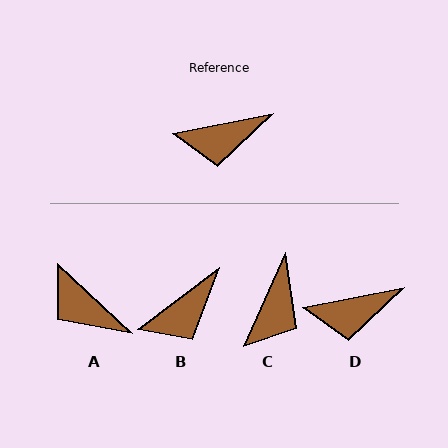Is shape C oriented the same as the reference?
No, it is off by about 55 degrees.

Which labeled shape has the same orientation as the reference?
D.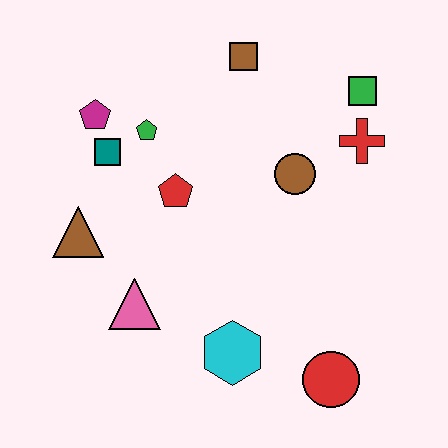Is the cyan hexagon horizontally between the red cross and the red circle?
No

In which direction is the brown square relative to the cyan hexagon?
The brown square is above the cyan hexagon.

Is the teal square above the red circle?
Yes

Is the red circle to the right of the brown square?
Yes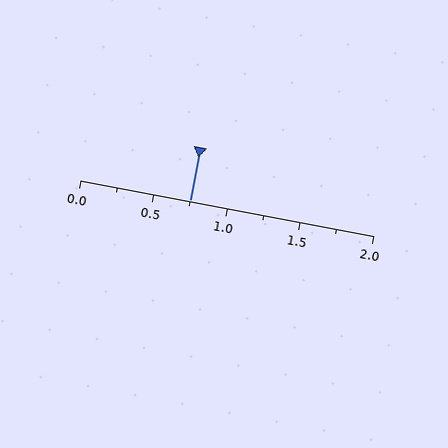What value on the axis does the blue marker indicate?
The marker indicates approximately 0.75.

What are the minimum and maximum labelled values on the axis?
The axis runs from 0.0 to 2.0.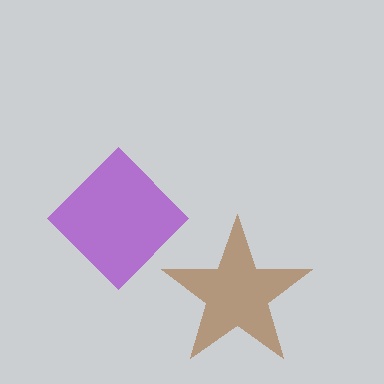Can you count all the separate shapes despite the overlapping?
Yes, there are 2 separate shapes.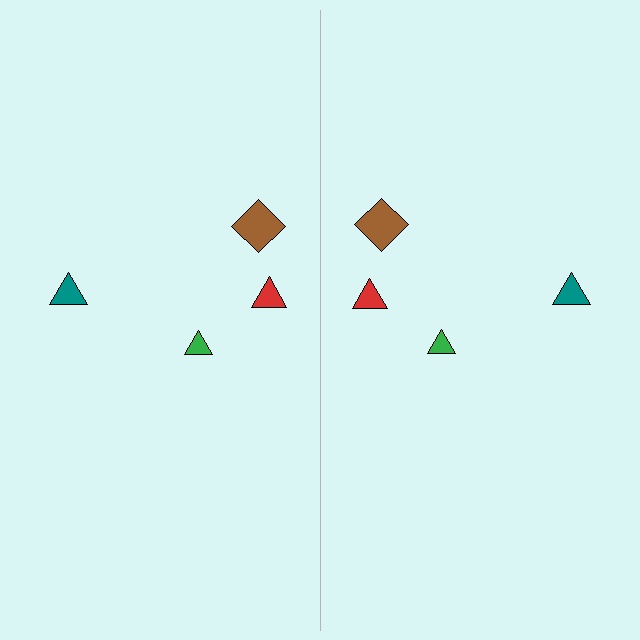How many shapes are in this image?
There are 8 shapes in this image.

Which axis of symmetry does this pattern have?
The pattern has a vertical axis of symmetry running through the center of the image.